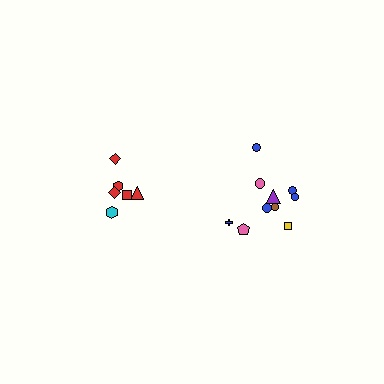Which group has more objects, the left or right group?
The right group.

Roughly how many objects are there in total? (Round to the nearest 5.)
Roughly 15 objects in total.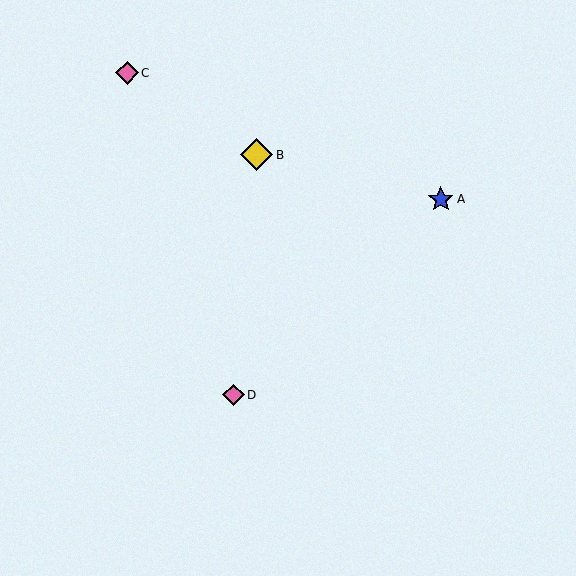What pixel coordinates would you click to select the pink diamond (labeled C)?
Click at (127, 73) to select the pink diamond C.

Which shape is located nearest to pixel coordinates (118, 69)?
The pink diamond (labeled C) at (127, 73) is nearest to that location.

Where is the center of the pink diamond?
The center of the pink diamond is at (127, 73).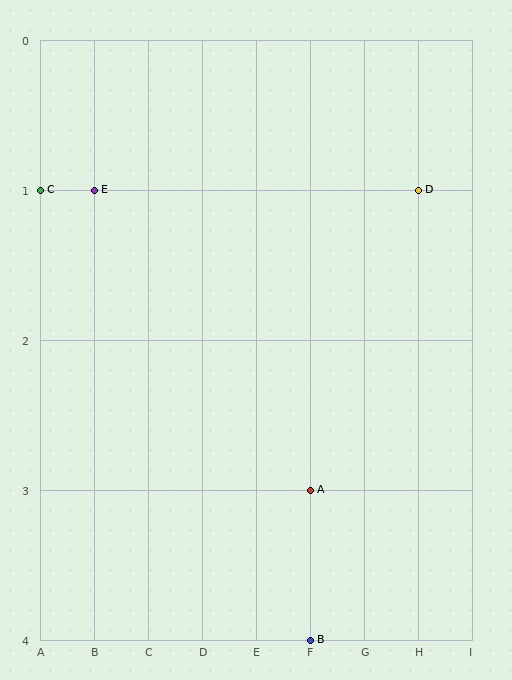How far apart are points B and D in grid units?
Points B and D are 2 columns and 3 rows apart (about 3.6 grid units diagonally).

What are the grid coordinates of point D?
Point D is at grid coordinates (H, 1).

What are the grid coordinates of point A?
Point A is at grid coordinates (F, 3).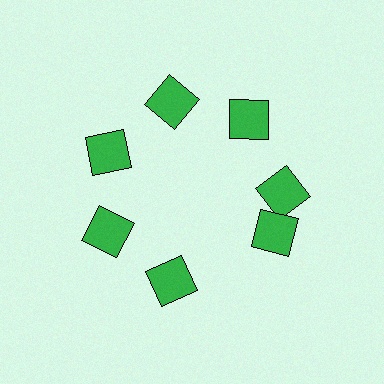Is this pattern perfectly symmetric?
No. The 7 green squares are arranged in a ring, but one element near the 5 o'clock position is rotated out of alignment along the ring, breaking the 7-fold rotational symmetry.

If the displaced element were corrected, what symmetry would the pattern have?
It would have 7-fold rotational symmetry — the pattern would map onto itself every 51 degrees.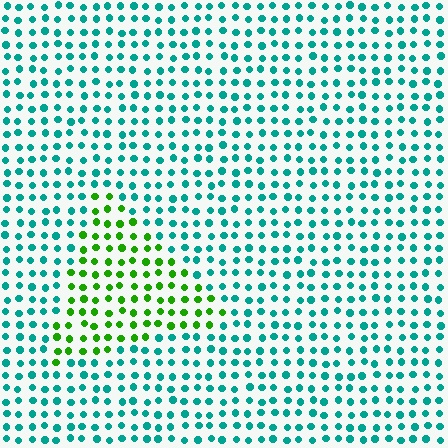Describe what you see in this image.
The image is filled with small teal elements in a uniform arrangement. A triangle-shaped region is visible where the elements are tinted to a slightly different hue, forming a subtle color boundary.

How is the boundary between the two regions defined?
The boundary is defined purely by a slight shift in hue (about 62 degrees). Spacing, size, and orientation are identical on both sides.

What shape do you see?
I see a triangle.